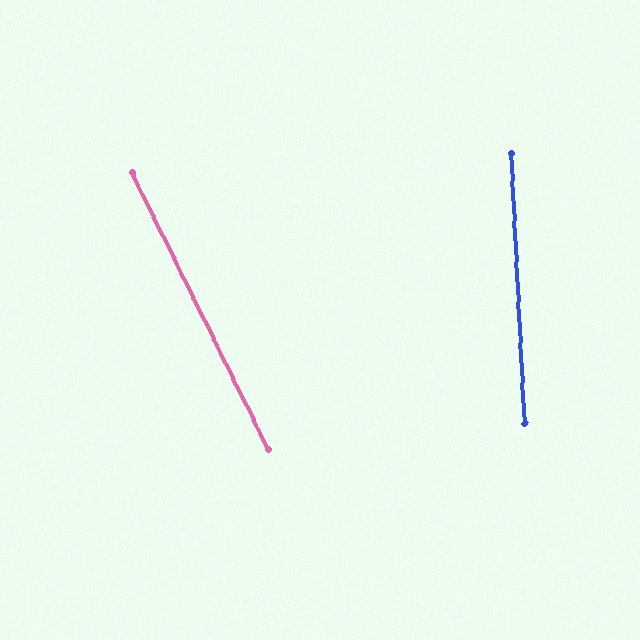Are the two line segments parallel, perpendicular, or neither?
Neither parallel nor perpendicular — they differ by about 23°.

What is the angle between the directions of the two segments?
Approximately 23 degrees.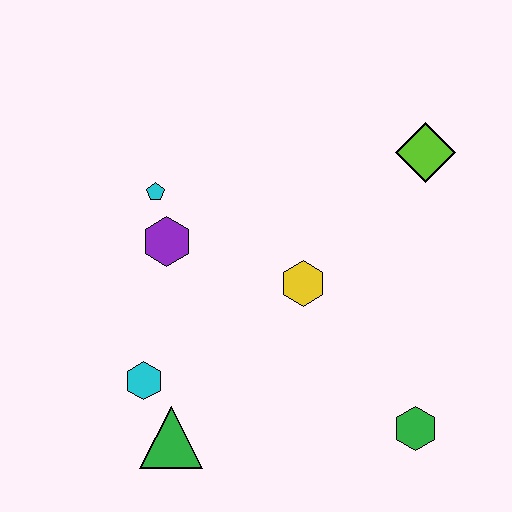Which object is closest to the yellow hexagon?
The purple hexagon is closest to the yellow hexagon.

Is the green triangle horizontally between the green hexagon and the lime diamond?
No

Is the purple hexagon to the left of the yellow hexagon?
Yes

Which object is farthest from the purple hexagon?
The green hexagon is farthest from the purple hexagon.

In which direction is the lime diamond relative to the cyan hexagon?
The lime diamond is to the right of the cyan hexagon.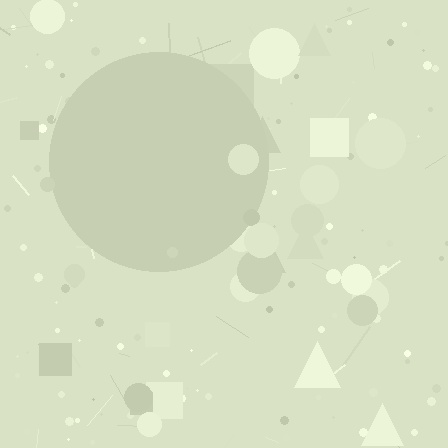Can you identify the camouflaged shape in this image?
The camouflaged shape is a circle.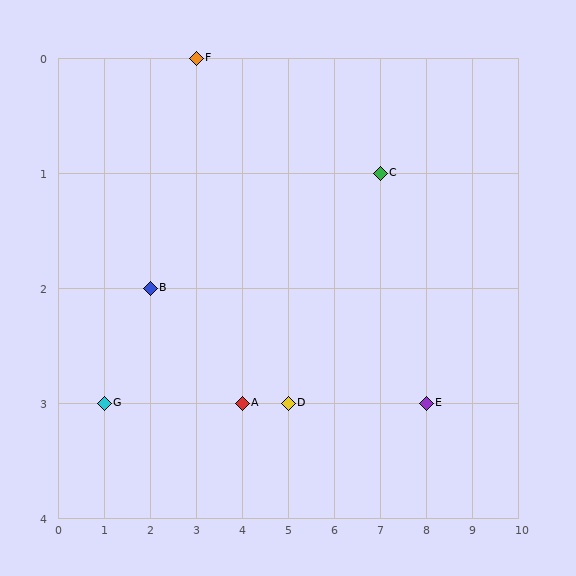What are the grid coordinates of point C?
Point C is at grid coordinates (7, 1).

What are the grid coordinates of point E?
Point E is at grid coordinates (8, 3).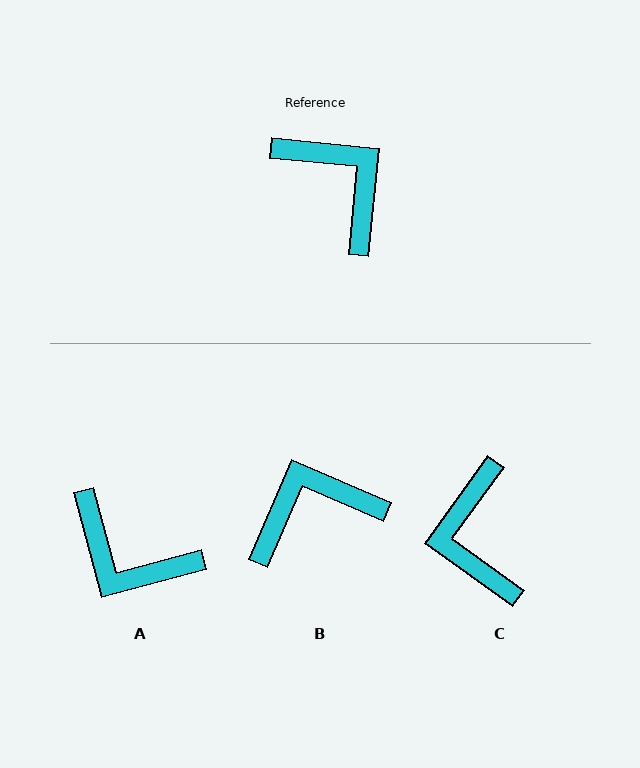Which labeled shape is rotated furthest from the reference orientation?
A, about 159 degrees away.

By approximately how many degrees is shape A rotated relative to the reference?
Approximately 159 degrees clockwise.